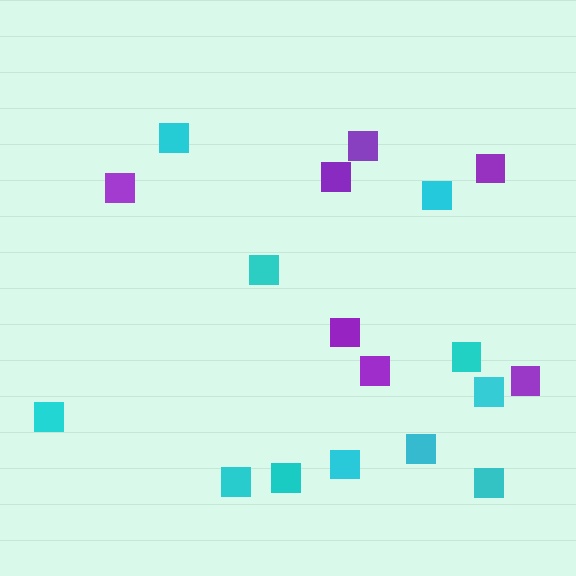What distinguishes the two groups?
There are 2 groups: one group of purple squares (7) and one group of cyan squares (11).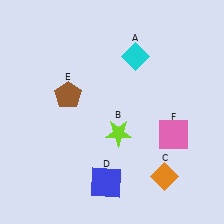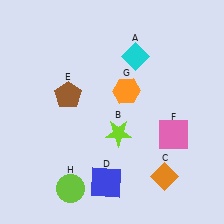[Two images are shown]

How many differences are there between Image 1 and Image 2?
There are 2 differences between the two images.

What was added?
An orange hexagon (G), a lime circle (H) were added in Image 2.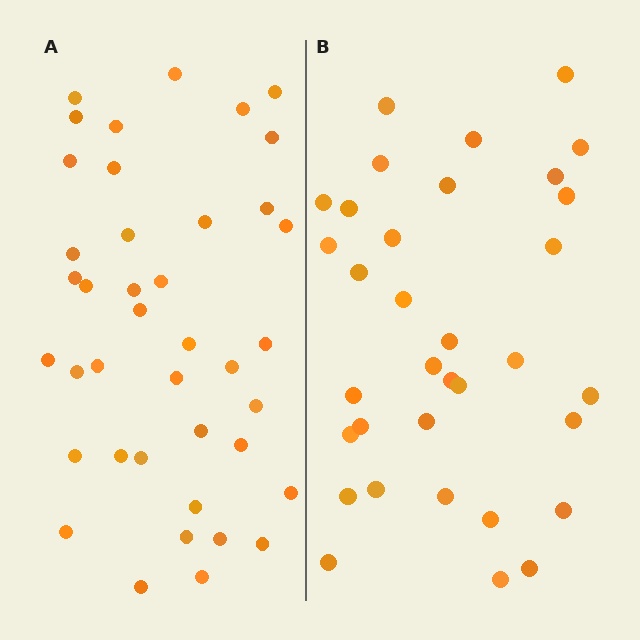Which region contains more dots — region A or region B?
Region A (the left region) has more dots.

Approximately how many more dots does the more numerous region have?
Region A has about 6 more dots than region B.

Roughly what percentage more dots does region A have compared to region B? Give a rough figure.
About 20% more.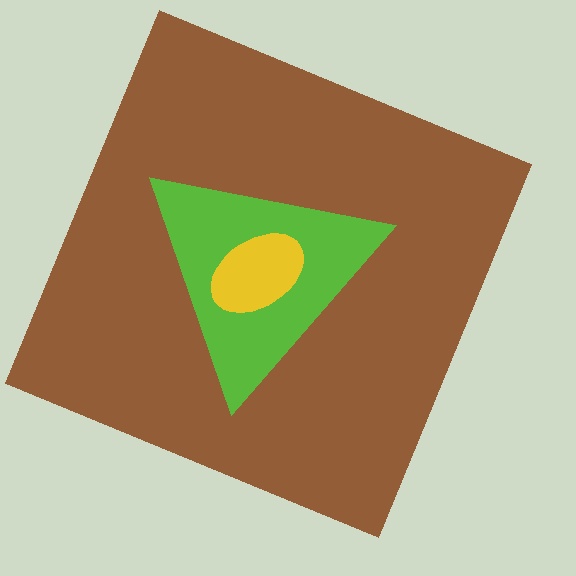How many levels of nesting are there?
3.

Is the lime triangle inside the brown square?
Yes.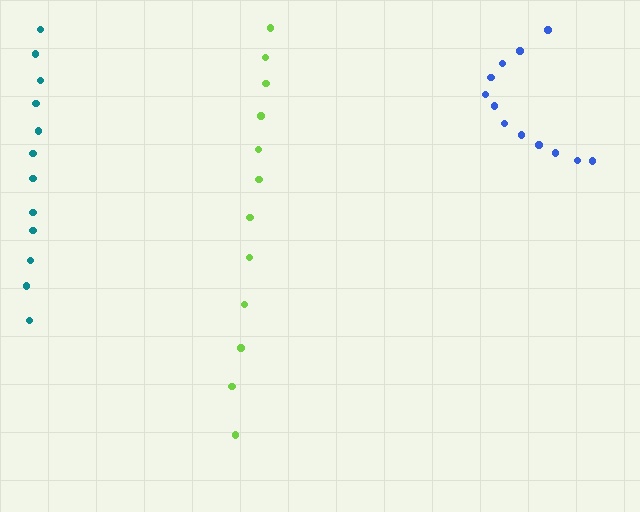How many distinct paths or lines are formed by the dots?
There are 3 distinct paths.